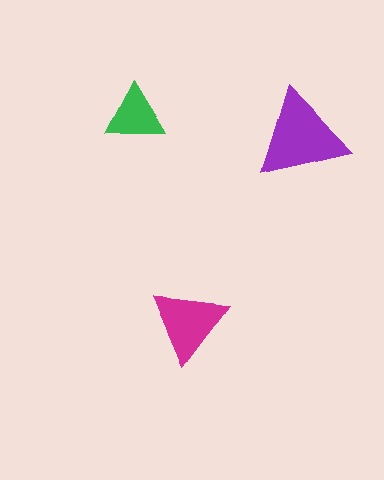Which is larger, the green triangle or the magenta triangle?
The magenta one.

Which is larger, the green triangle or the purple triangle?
The purple one.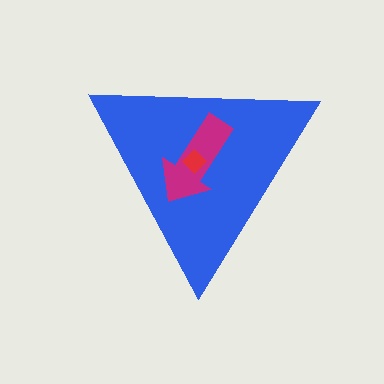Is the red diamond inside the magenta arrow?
Yes.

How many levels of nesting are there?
3.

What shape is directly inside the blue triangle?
The magenta arrow.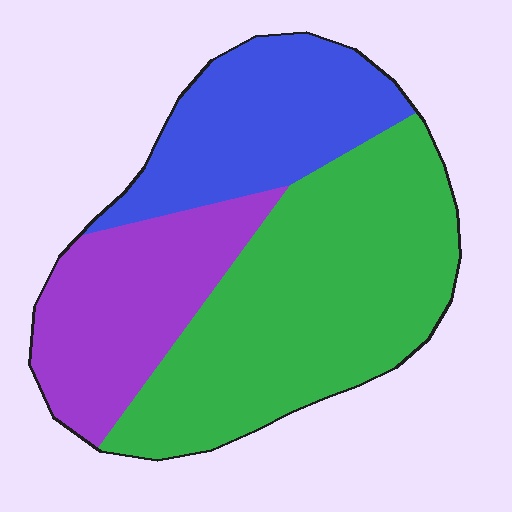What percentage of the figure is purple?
Purple covers roughly 25% of the figure.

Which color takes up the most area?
Green, at roughly 50%.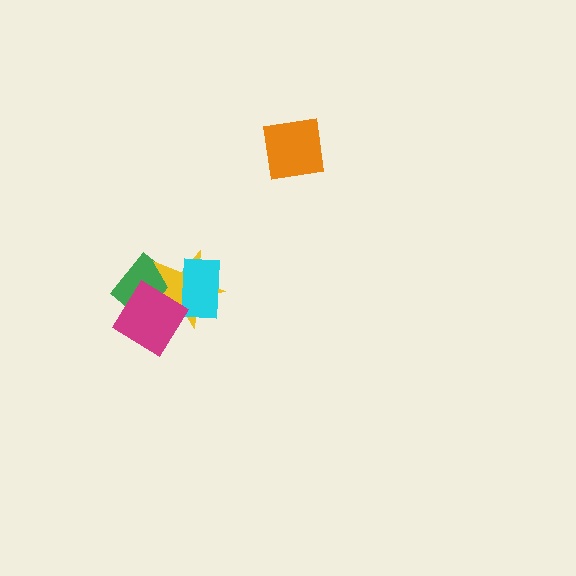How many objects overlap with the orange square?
0 objects overlap with the orange square.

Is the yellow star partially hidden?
Yes, it is partially covered by another shape.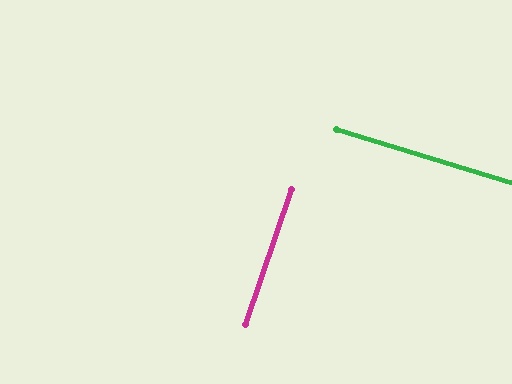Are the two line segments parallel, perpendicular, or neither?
Perpendicular — they meet at approximately 88°.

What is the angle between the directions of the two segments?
Approximately 88 degrees.